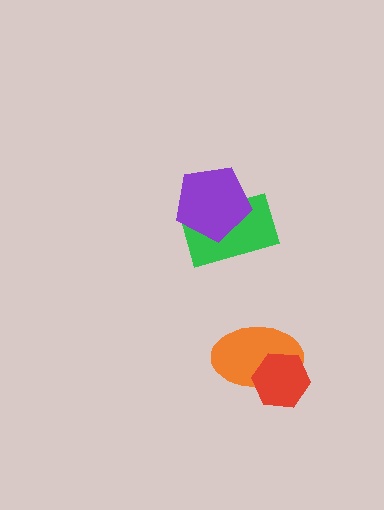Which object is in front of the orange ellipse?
The red hexagon is in front of the orange ellipse.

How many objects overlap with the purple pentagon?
1 object overlaps with the purple pentagon.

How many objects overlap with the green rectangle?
1 object overlaps with the green rectangle.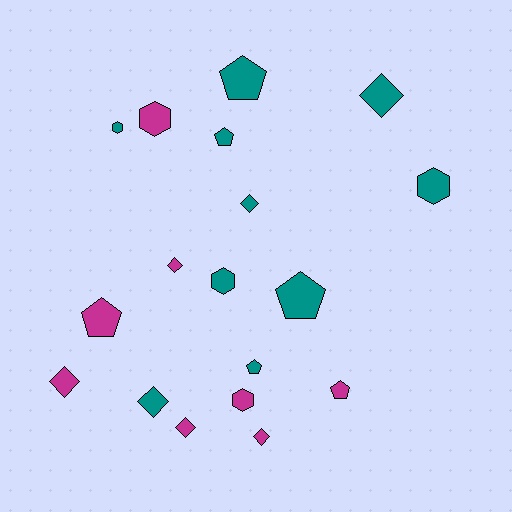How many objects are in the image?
There are 18 objects.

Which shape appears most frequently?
Diamond, with 7 objects.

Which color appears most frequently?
Teal, with 10 objects.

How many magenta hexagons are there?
There are 2 magenta hexagons.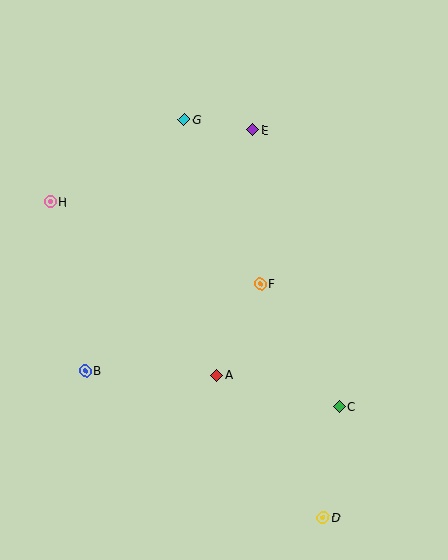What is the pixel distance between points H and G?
The distance between H and G is 157 pixels.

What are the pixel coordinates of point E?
Point E is at (253, 130).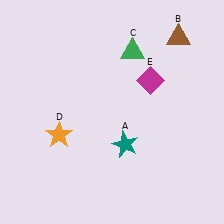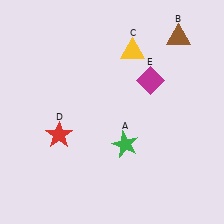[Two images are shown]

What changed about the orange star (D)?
In Image 1, D is orange. In Image 2, it changed to red.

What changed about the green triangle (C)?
In Image 1, C is green. In Image 2, it changed to yellow.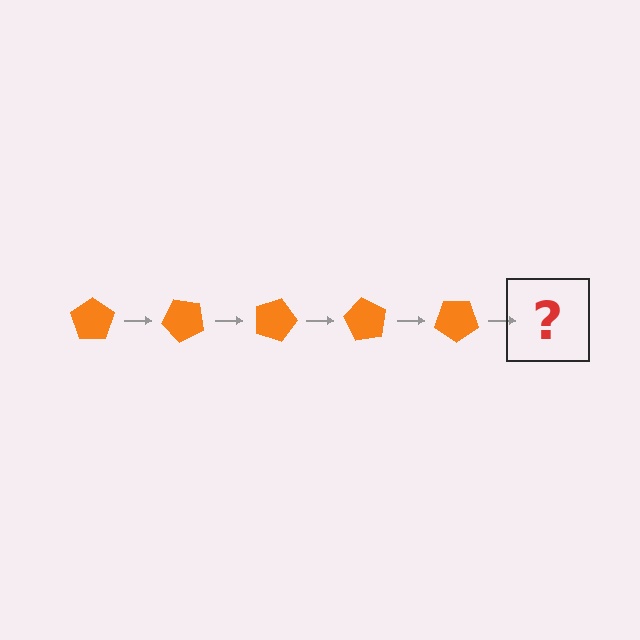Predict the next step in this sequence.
The next step is an orange pentagon rotated 225 degrees.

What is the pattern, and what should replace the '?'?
The pattern is that the pentagon rotates 45 degrees each step. The '?' should be an orange pentagon rotated 225 degrees.